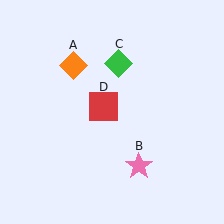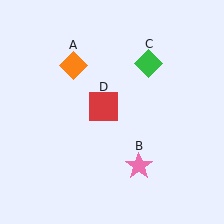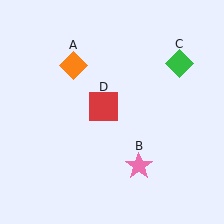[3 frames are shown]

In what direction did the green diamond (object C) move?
The green diamond (object C) moved right.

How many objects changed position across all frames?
1 object changed position: green diamond (object C).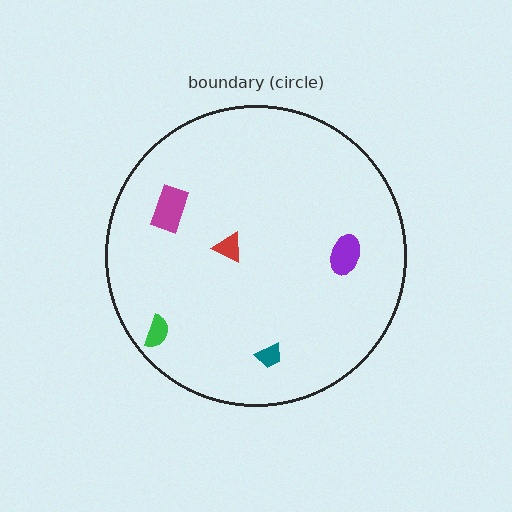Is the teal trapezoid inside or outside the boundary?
Inside.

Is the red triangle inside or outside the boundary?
Inside.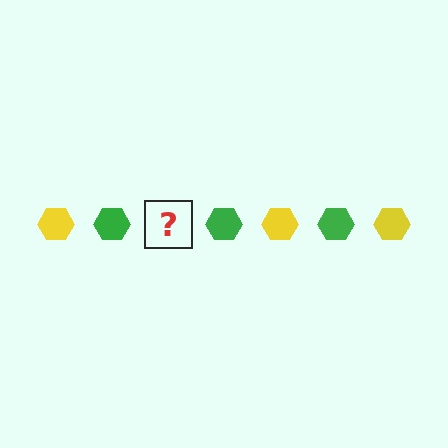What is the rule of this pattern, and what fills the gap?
The rule is that the pattern cycles through yellow, green hexagons. The gap should be filled with a yellow hexagon.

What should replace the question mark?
The question mark should be replaced with a yellow hexagon.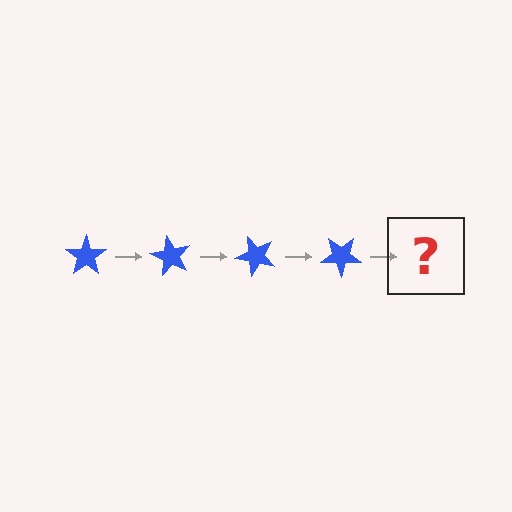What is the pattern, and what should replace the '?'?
The pattern is that the star rotates 60 degrees each step. The '?' should be a blue star rotated 240 degrees.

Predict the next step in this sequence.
The next step is a blue star rotated 240 degrees.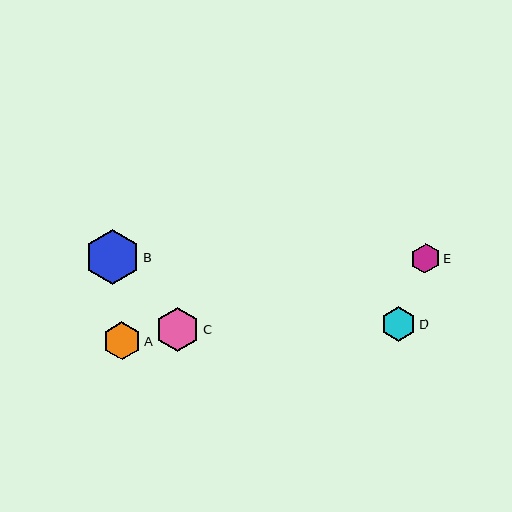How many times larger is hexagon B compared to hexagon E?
Hexagon B is approximately 1.8 times the size of hexagon E.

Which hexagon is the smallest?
Hexagon E is the smallest with a size of approximately 30 pixels.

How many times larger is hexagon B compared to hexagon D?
Hexagon B is approximately 1.5 times the size of hexagon D.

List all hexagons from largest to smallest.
From largest to smallest: B, C, A, D, E.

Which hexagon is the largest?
Hexagon B is the largest with a size of approximately 54 pixels.